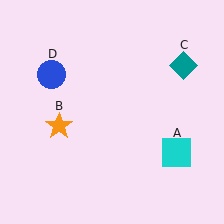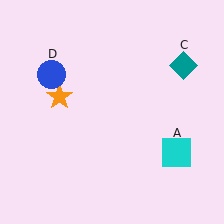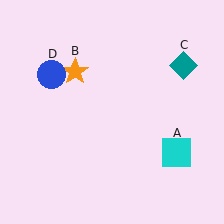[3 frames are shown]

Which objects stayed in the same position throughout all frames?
Cyan square (object A) and teal diamond (object C) and blue circle (object D) remained stationary.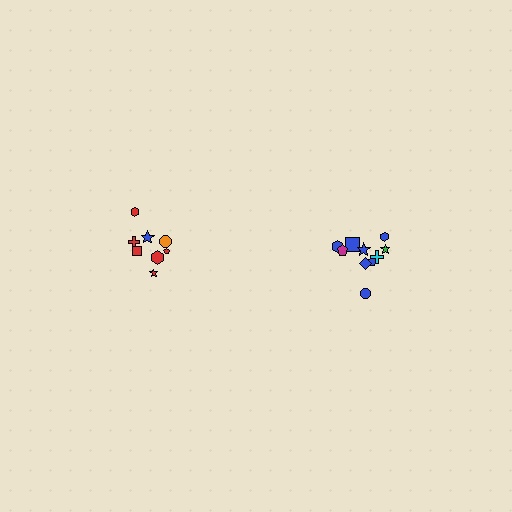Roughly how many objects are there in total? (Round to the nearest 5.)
Roughly 20 objects in total.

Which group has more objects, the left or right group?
The right group.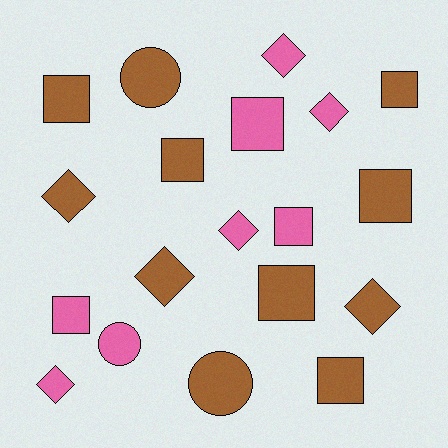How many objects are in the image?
There are 19 objects.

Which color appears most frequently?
Brown, with 11 objects.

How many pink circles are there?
There is 1 pink circle.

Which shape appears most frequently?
Square, with 9 objects.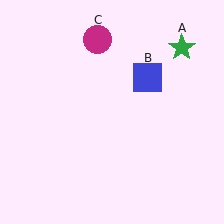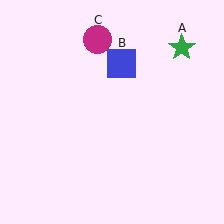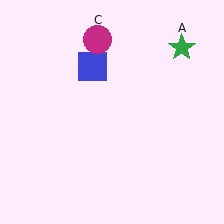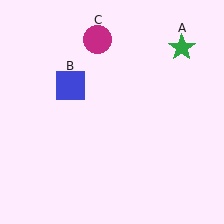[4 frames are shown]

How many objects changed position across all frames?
1 object changed position: blue square (object B).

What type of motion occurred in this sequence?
The blue square (object B) rotated counterclockwise around the center of the scene.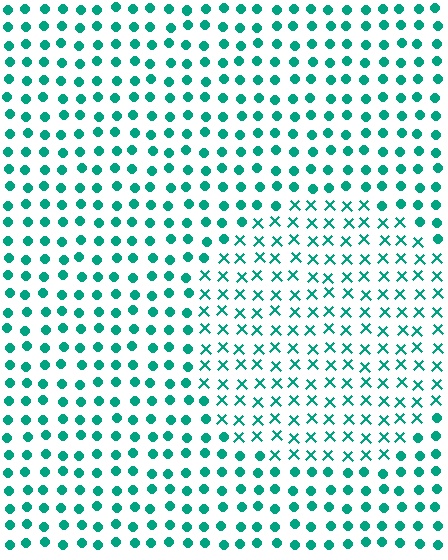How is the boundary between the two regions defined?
The boundary is defined by a change in element shape: X marks inside vs. circles outside. All elements share the same color and spacing.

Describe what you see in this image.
The image is filled with small teal elements arranged in a uniform grid. A circle-shaped region contains X marks, while the surrounding area contains circles. The boundary is defined purely by the change in element shape.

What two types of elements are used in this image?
The image uses X marks inside the circle region and circles outside it.